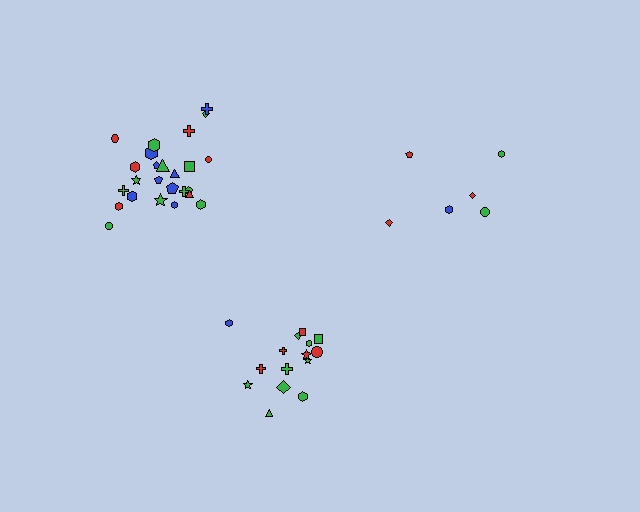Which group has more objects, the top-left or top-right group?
The top-left group.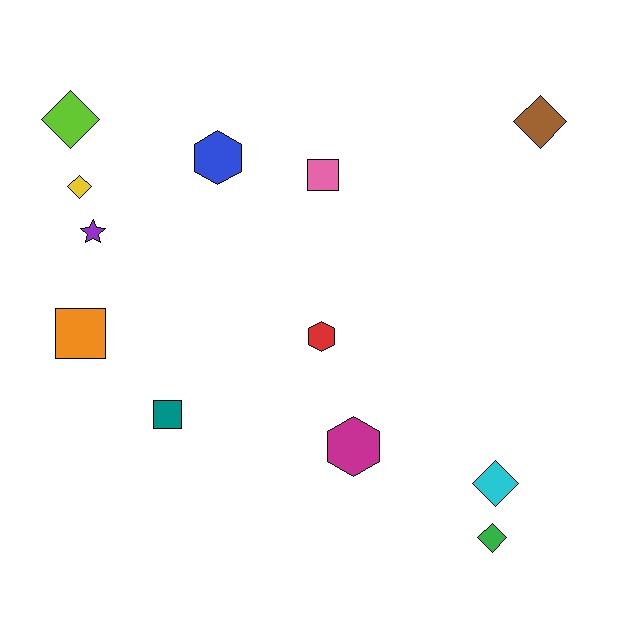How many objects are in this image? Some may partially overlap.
There are 12 objects.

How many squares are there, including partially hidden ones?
There are 3 squares.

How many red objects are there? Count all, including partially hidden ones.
There is 1 red object.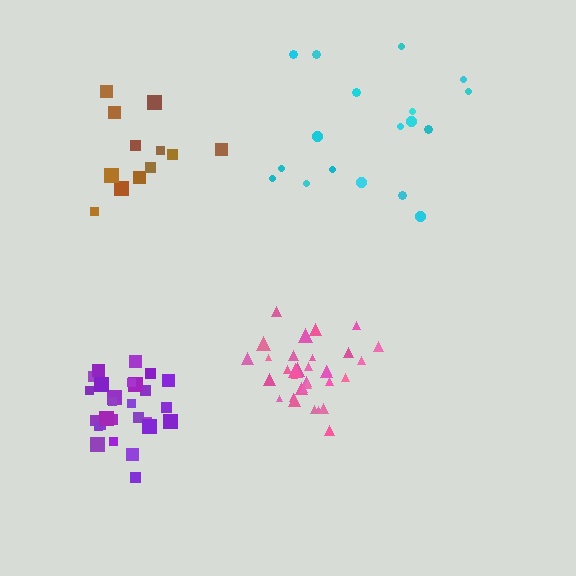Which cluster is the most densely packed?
Purple.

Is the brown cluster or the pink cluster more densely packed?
Pink.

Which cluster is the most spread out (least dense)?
Cyan.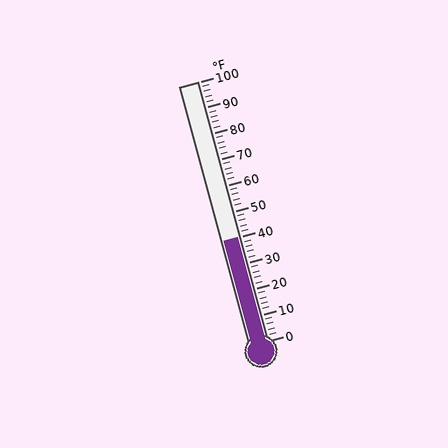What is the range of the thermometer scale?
The thermometer scale ranges from 0°F to 100°F.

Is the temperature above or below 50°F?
The temperature is below 50°F.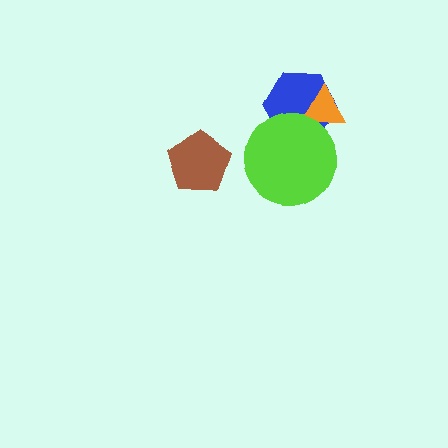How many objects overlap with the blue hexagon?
2 objects overlap with the blue hexagon.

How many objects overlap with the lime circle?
2 objects overlap with the lime circle.